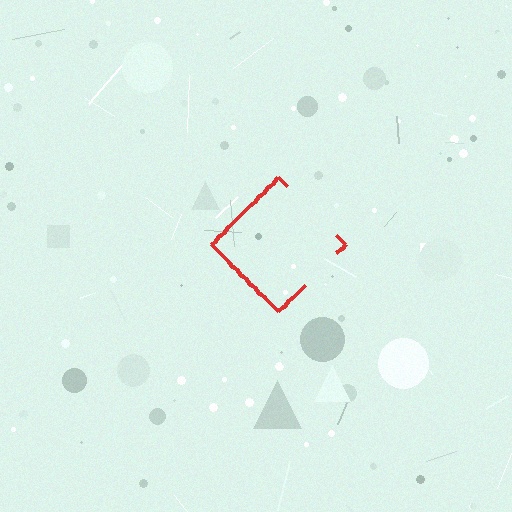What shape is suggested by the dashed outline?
The dashed outline suggests a diamond.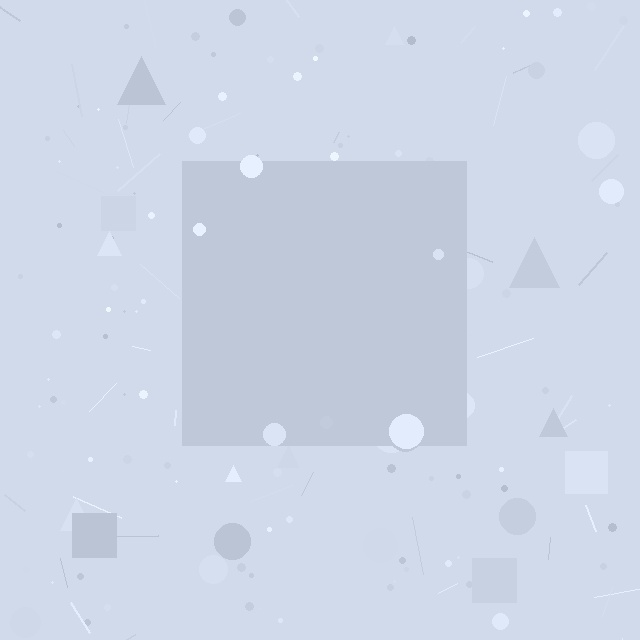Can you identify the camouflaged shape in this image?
The camouflaged shape is a square.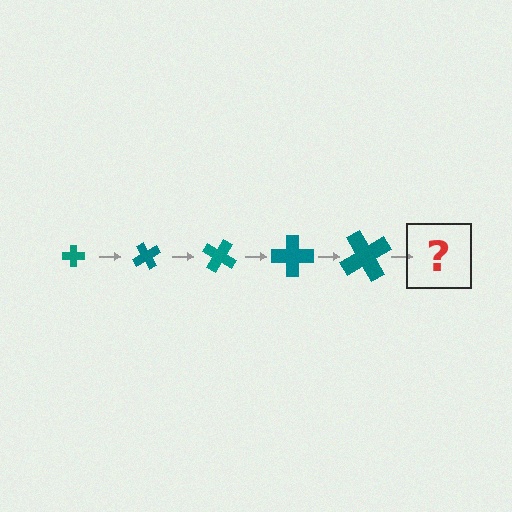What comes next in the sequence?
The next element should be a cross, larger than the previous one and rotated 300 degrees from the start.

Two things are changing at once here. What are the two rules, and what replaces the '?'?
The two rules are that the cross grows larger each step and it rotates 60 degrees each step. The '?' should be a cross, larger than the previous one and rotated 300 degrees from the start.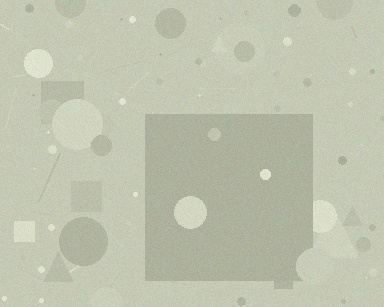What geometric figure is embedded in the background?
A square is embedded in the background.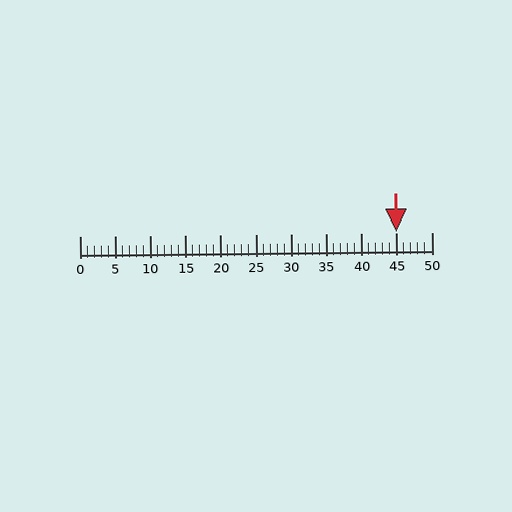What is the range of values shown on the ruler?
The ruler shows values from 0 to 50.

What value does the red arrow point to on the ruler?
The red arrow points to approximately 45.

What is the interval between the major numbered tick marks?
The major tick marks are spaced 5 units apart.